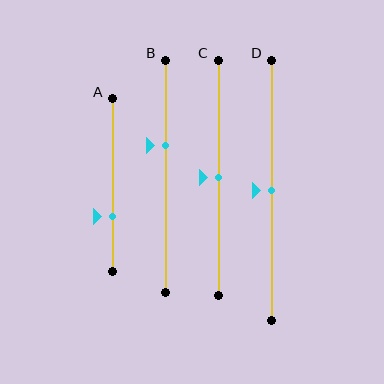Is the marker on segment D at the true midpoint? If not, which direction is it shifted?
Yes, the marker on segment D is at the true midpoint.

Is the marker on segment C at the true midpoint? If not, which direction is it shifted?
Yes, the marker on segment C is at the true midpoint.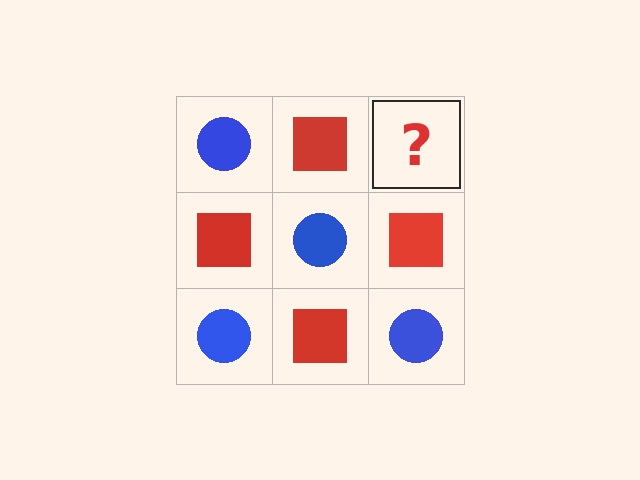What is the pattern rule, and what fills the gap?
The rule is that it alternates blue circle and red square in a checkerboard pattern. The gap should be filled with a blue circle.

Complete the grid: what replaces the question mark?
The question mark should be replaced with a blue circle.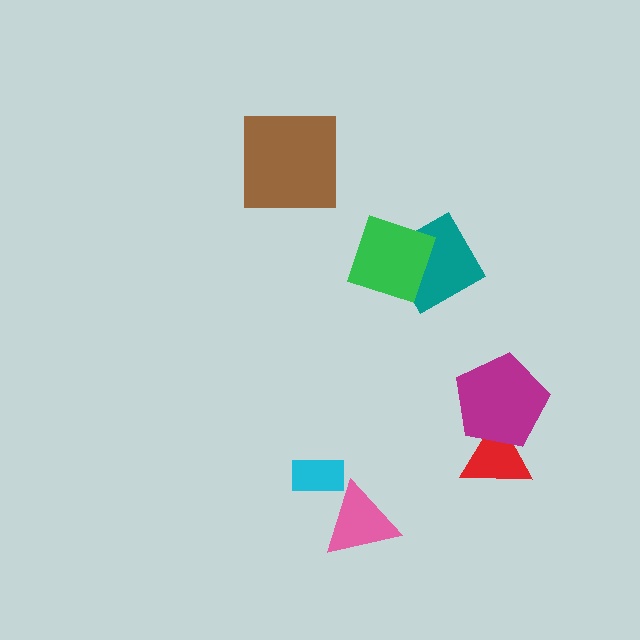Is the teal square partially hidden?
Yes, it is partially covered by another shape.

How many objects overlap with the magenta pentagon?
1 object overlaps with the magenta pentagon.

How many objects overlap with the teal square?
1 object overlaps with the teal square.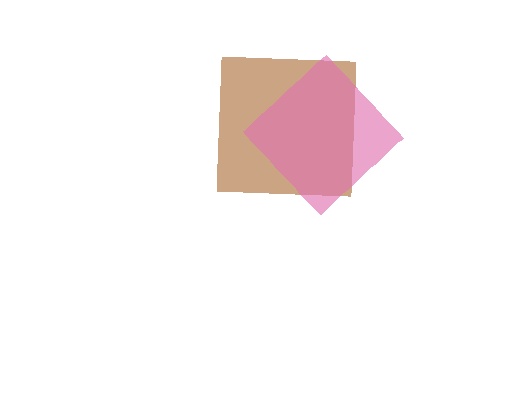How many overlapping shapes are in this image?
There are 2 overlapping shapes in the image.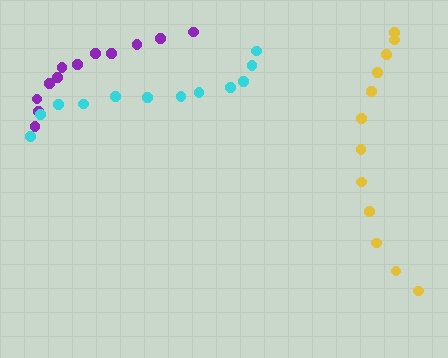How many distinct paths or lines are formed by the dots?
There are 3 distinct paths.